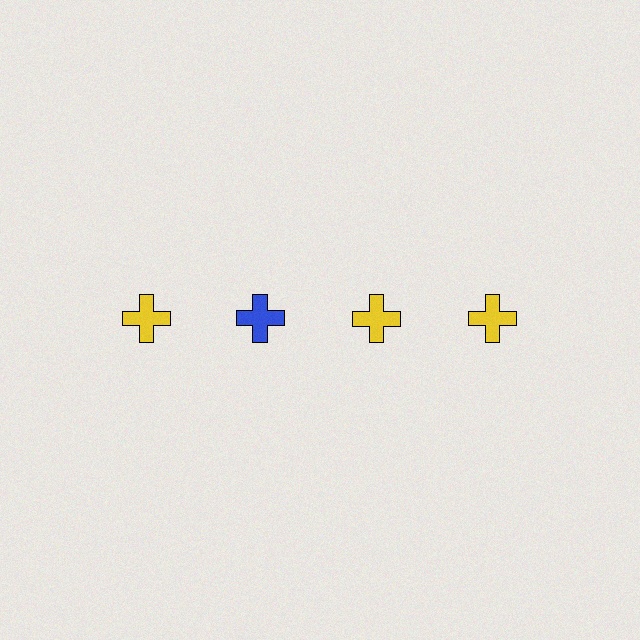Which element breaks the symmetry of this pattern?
The blue cross in the top row, second from left column breaks the symmetry. All other shapes are yellow crosses.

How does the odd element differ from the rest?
It has a different color: blue instead of yellow.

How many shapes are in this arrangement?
There are 4 shapes arranged in a grid pattern.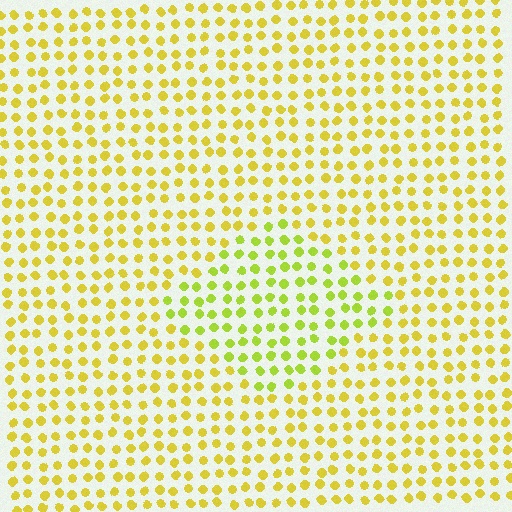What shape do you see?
I see a diamond.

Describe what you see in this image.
The image is filled with small yellow elements in a uniform arrangement. A diamond-shaped region is visible where the elements are tinted to a slightly different hue, forming a subtle color boundary.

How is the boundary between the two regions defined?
The boundary is defined purely by a slight shift in hue (about 25 degrees). Spacing, size, and orientation are identical on both sides.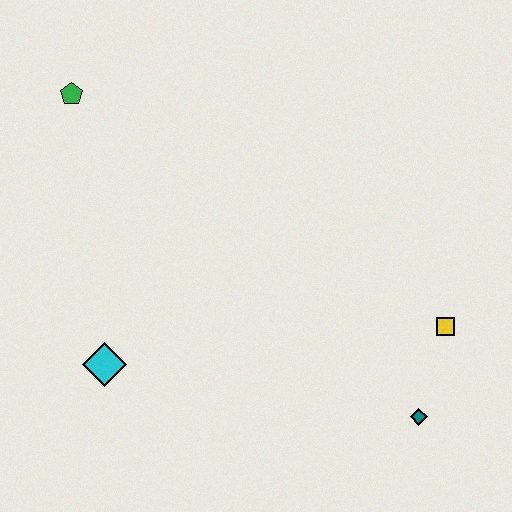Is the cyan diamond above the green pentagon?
No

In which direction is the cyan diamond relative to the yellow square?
The cyan diamond is to the left of the yellow square.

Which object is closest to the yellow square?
The teal diamond is closest to the yellow square.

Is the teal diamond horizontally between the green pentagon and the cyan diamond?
No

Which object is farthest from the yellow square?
The green pentagon is farthest from the yellow square.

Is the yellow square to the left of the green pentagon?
No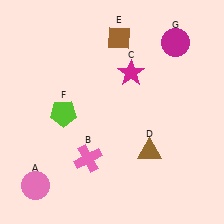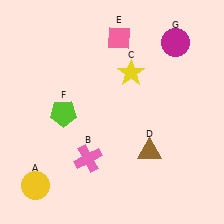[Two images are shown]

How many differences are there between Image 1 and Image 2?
There are 3 differences between the two images.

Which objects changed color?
A changed from pink to yellow. C changed from magenta to yellow. E changed from brown to pink.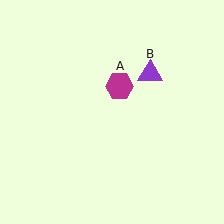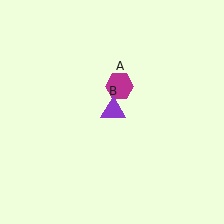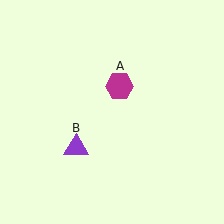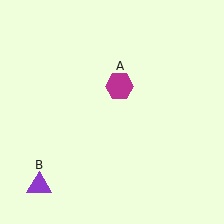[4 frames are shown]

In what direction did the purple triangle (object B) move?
The purple triangle (object B) moved down and to the left.